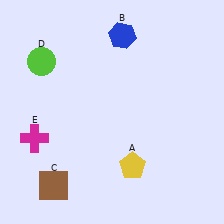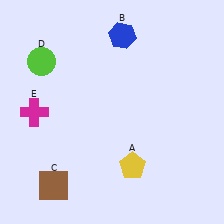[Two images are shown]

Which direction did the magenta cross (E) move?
The magenta cross (E) moved up.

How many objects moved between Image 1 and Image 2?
1 object moved between the two images.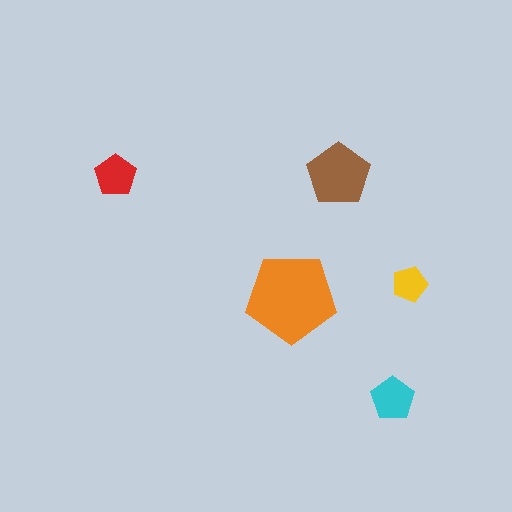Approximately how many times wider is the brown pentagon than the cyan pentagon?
About 1.5 times wider.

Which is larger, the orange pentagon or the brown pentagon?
The orange one.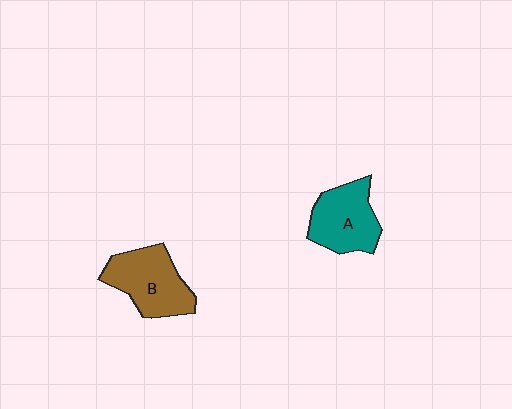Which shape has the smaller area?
Shape A (teal).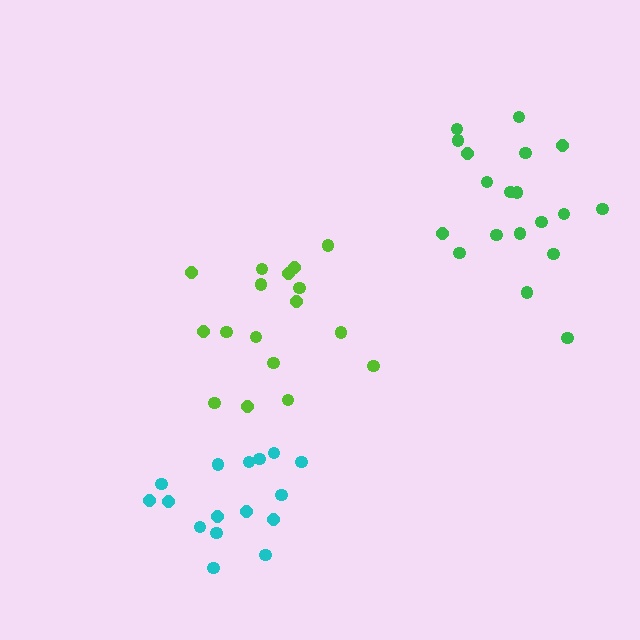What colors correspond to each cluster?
The clusters are colored: green, lime, cyan.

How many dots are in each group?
Group 1: 19 dots, Group 2: 17 dots, Group 3: 16 dots (52 total).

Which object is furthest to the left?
The cyan cluster is leftmost.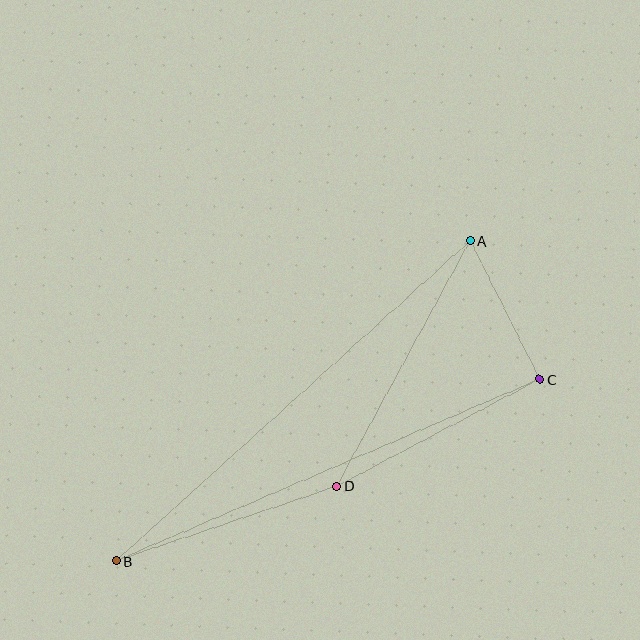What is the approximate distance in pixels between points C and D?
The distance between C and D is approximately 229 pixels.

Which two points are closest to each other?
Points A and C are closest to each other.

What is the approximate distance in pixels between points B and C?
The distance between B and C is approximately 461 pixels.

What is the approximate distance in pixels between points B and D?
The distance between B and D is approximately 234 pixels.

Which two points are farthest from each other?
Points A and B are farthest from each other.